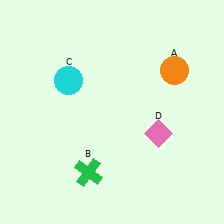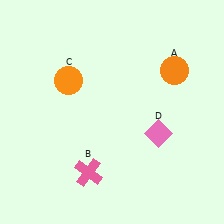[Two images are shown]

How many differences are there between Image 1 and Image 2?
There are 2 differences between the two images.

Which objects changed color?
B changed from green to pink. C changed from cyan to orange.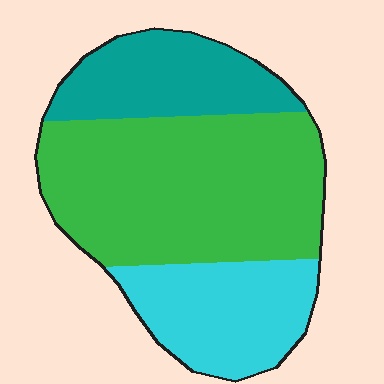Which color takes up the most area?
Green, at roughly 55%.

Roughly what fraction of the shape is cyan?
Cyan takes up about one quarter (1/4) of the shape.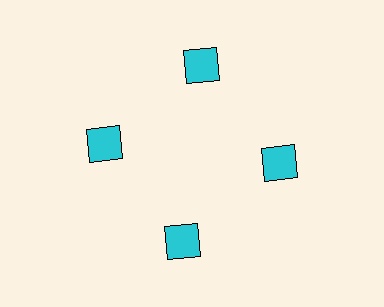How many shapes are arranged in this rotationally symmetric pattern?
There are 4 shapes, arranged in 4 groups of 1.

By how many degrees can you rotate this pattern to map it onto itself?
The pattern maps onto itself every 90 degrees of rotation.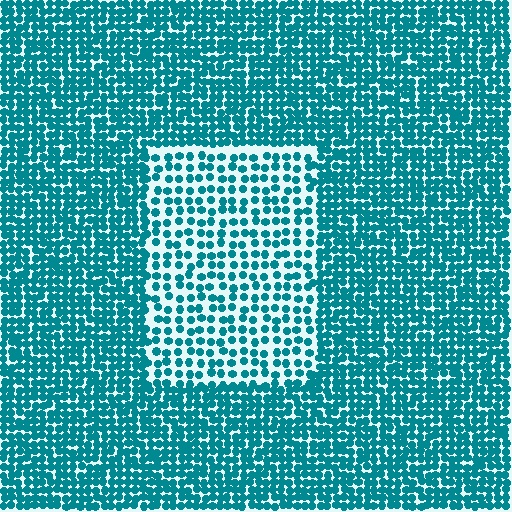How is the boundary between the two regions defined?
The boundary is defined by a change in element density (approximately 2.0x ratio). All elements are the same color, size, and shape.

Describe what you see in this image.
The image contains small teal elements arranged at two different densities. A rectangle-shaped region is visible where the elements are less densely packed than the surrounding area.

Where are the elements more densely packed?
The elements are more densely packed outside the rectangle boundary.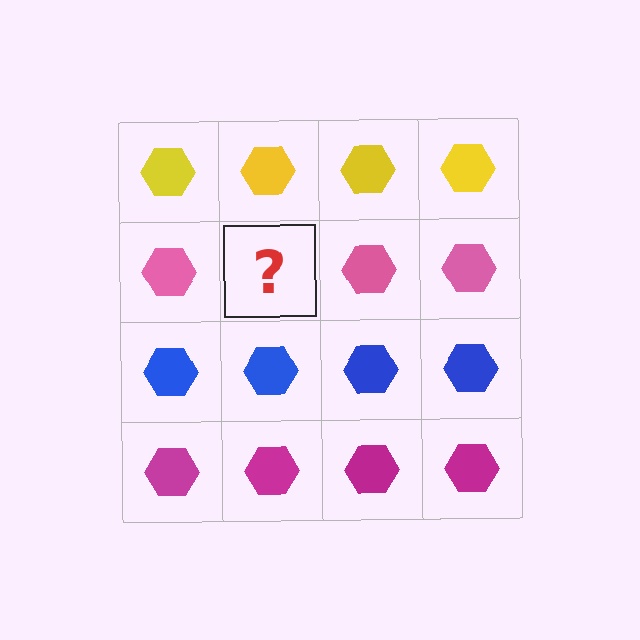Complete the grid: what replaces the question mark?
The question mark should be replaced with a pink hexagon.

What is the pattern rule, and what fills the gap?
The rule is that each row has a consistent color. The gap should be filled with a pink hexagon.